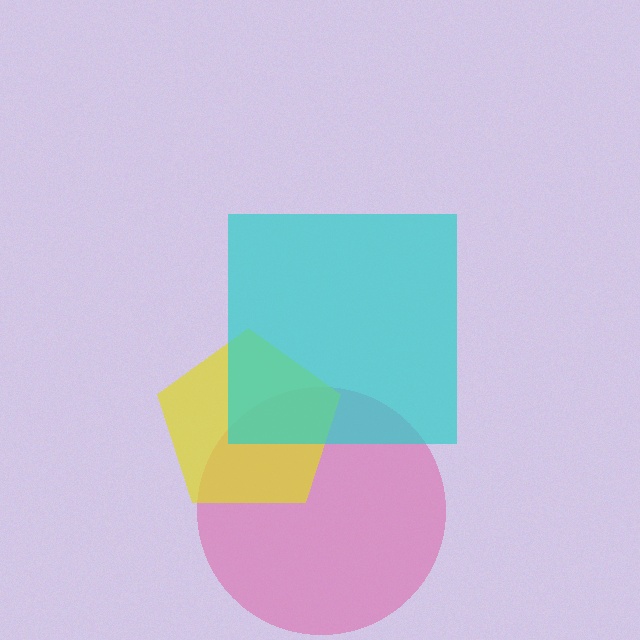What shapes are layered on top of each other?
The layered shapes are: a pink circle, a yellow pentagon, a cyan square.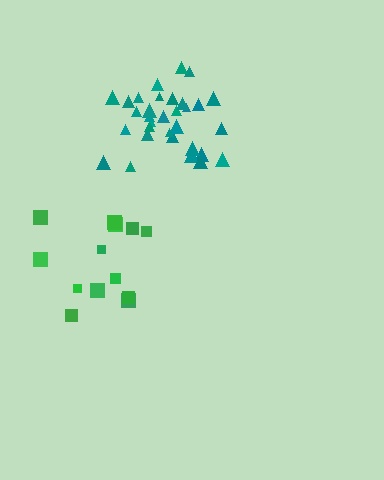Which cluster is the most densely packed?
Teal.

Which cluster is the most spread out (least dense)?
Green.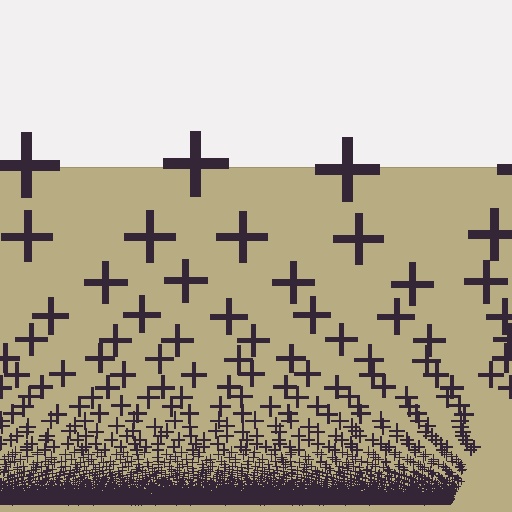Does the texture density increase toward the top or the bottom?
Density increases toward the bottom.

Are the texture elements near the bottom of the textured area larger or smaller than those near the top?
Smaller. The gradient is inverted — elements near the bottom are smaller and denser.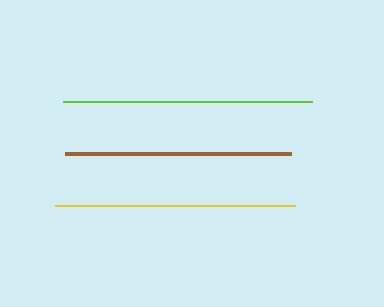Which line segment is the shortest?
The brown line is the shortest at approximately 226 pixels.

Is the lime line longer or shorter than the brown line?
The lime line is longer than the brown line.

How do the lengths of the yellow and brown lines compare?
The yellow and brown lines are approximately the same length.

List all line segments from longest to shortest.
From longest to shortest: lime, yellow, brown.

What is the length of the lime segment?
The lime segment is approximately 250 pixels long.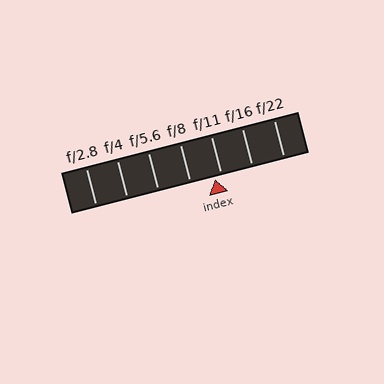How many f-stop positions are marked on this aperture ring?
There are 7 f-stop positions marked.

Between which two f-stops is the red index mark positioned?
The index mark is between f/8 and f/11.